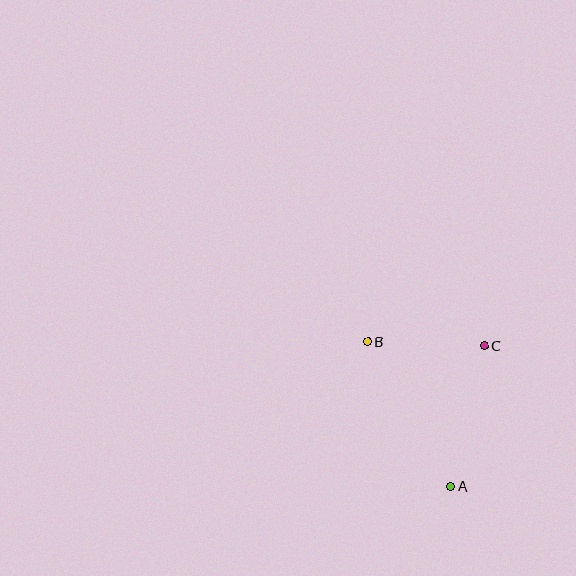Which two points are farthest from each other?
Points A and B are farthest from each other.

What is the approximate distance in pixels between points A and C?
The distance between A and C is approximately 145 pixels.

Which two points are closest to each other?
Points B and C are closest to each other.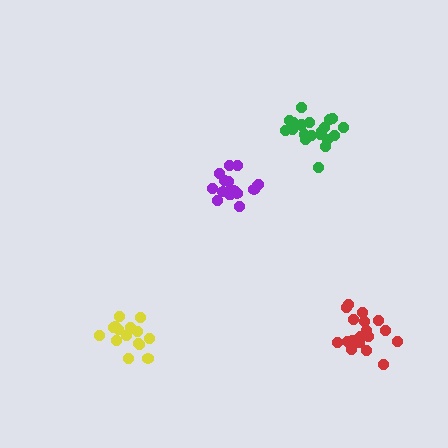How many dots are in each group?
Group 1: 17 dots, Group 2: 15 dots, Group 3: 20 dots, Group 4: 19 dots (71 total).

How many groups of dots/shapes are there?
There are 4 groups.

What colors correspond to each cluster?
The clusters are colored: purple, yellow, green, red.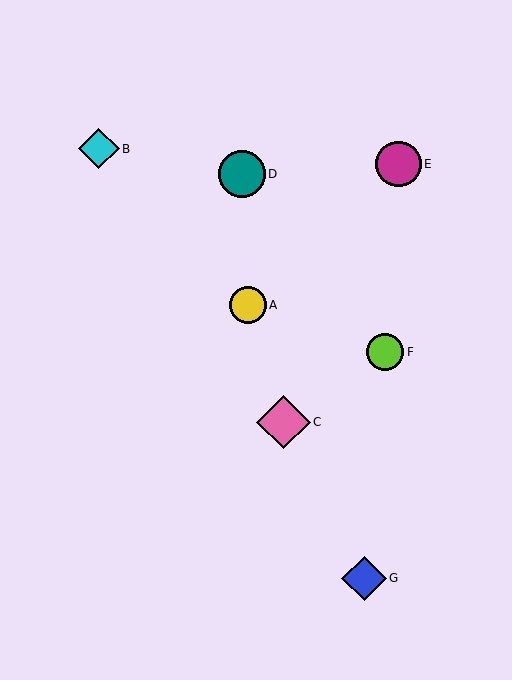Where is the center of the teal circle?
The center of the teal circle is at (242, 174).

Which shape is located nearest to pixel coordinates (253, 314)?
The yellow circle (labeled A) at (248, 305) is nearest to that location.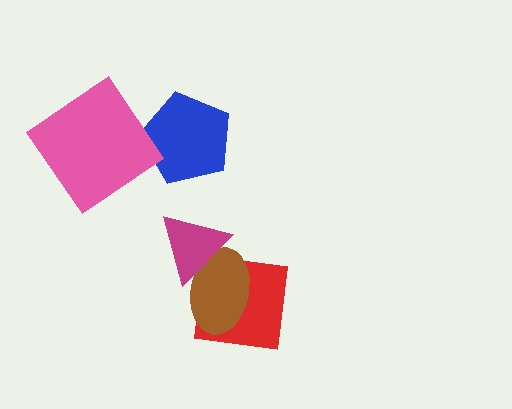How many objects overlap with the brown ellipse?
2 objects overlap with the brown ellipse.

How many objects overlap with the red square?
2 objects overlap with the red square.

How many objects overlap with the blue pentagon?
0 objects overlap with the blue pentagon.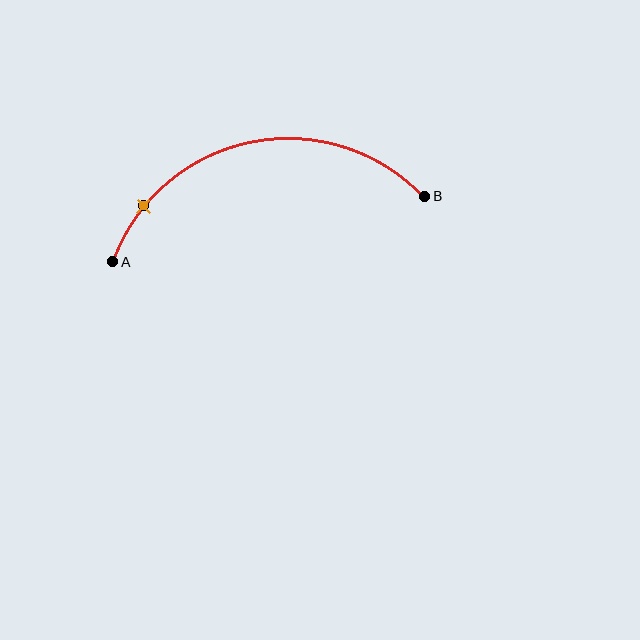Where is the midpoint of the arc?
The arc midpoint is the point on the curve farthest from the straight line joining A and B. It sits above that line.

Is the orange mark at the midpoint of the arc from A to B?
No. The orange mark lies on the arc but is closer to endpoint A. The arc midpoint would be at the point on the curve equidistant along the arc from both A and B.